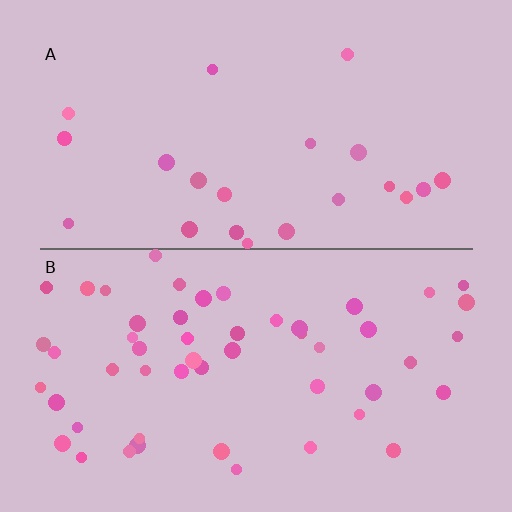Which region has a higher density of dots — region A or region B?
B (the bottom).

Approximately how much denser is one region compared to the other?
Approximately 2.3× — region B over region A.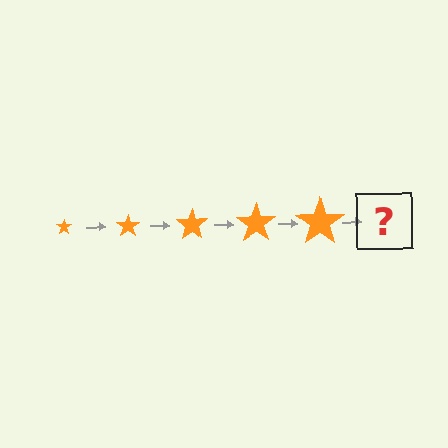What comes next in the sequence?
The next element should be an orange star, larger than the previous one.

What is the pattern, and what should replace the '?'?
The pattern is that the star gets progressively larger each step. The '?' should be an orange star, larger than the previous one.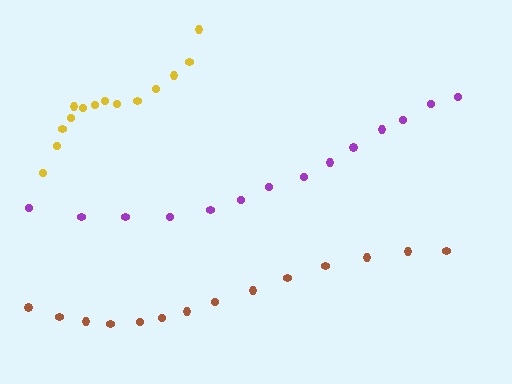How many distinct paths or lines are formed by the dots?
There are 3 distinct paths.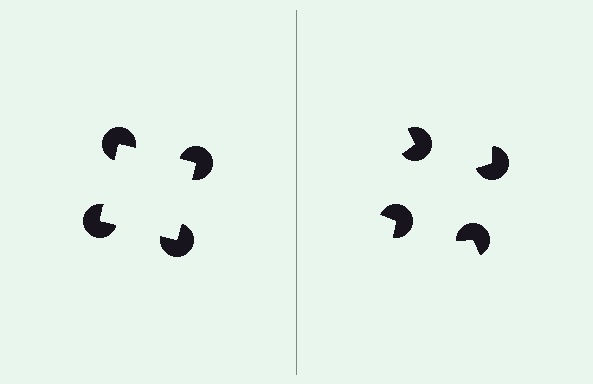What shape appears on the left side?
An illusory square.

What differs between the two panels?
The pac-man discs are positioned identically on both sides; only the wedge orientations differ. On the left they align to a square; on the right they are misaligned.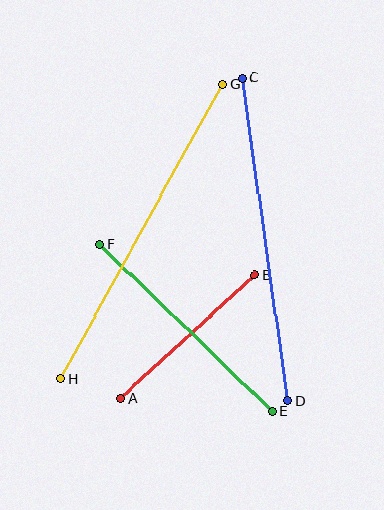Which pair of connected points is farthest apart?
Points G and H are farthest apart.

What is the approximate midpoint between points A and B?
The midpoint is at approximately (188, 337) pixels.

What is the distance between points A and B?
The distance is approximately 182 pixels.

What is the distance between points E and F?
The distance is approximately 241 pixels.